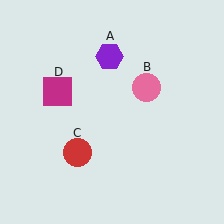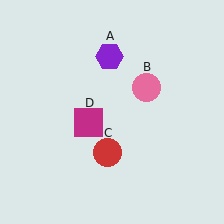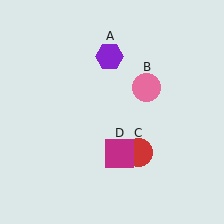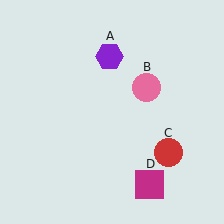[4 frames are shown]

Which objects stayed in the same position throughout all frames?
Purple hexagon (object A) and pink circle (object B) remained stationary.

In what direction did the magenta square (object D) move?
The magenta square (object D) moved down and to the right.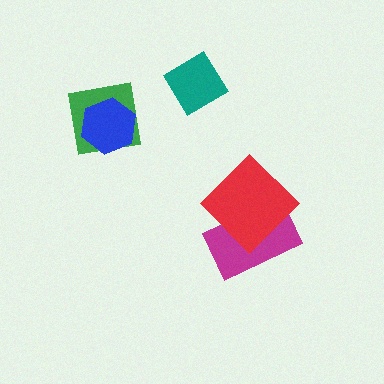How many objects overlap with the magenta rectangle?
1 object overlaps with the magenta rectangle.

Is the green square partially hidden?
Yes, it is partially covered by another shape.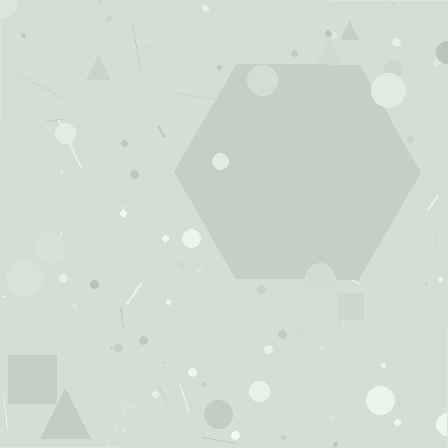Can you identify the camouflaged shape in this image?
The camouflaged shape is a hexagon.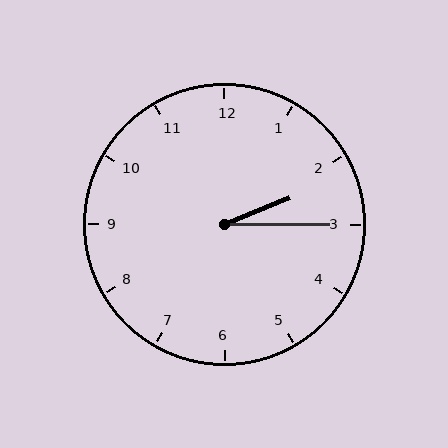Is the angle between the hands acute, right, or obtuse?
It is acute.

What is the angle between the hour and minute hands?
Approximately 22 degrees.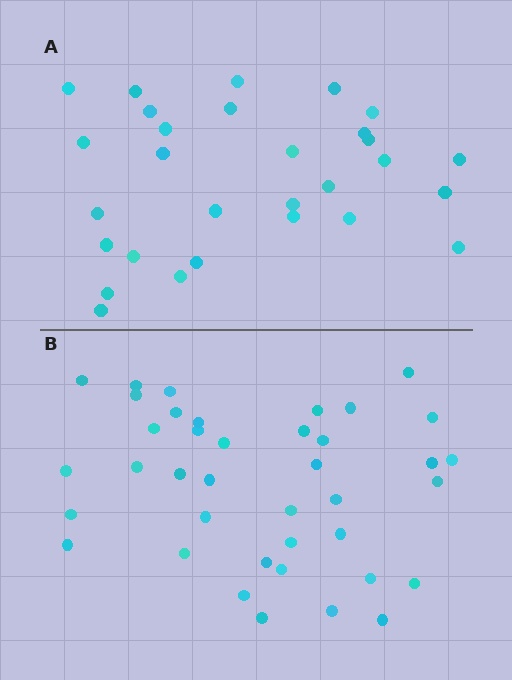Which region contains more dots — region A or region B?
Region B (the bottom region) has more dots.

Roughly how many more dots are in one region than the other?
Region B has roughly 10 or so more dots than region A.